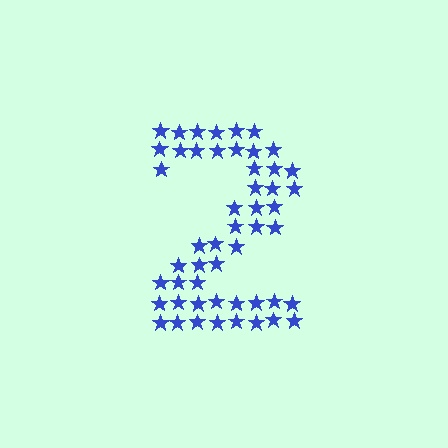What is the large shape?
The large shape is the digit 2.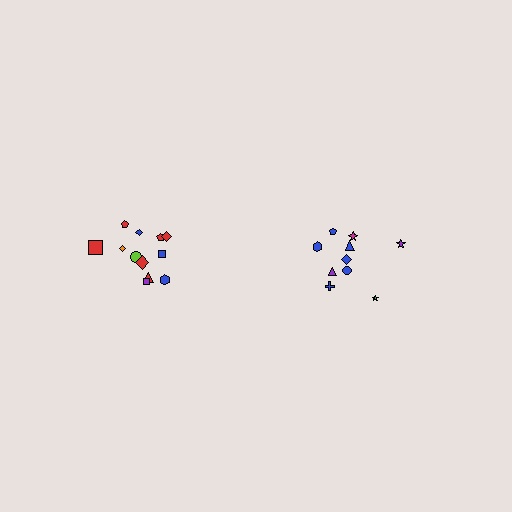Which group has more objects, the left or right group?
The left group.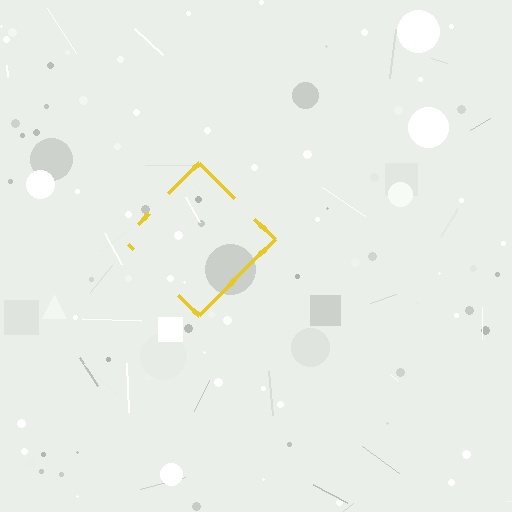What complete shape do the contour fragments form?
The contour fragments form a diamond.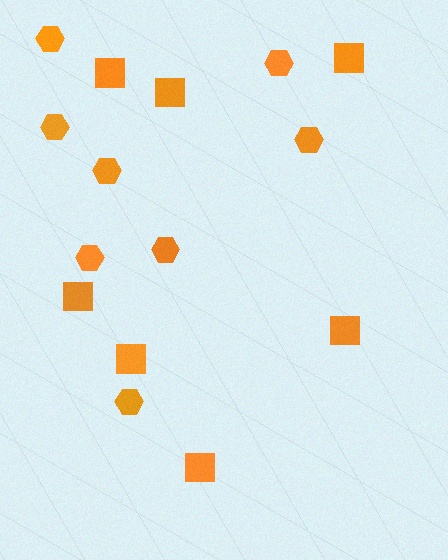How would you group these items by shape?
There are 2 groups: one group of hexagons (8) and one group of squares (7).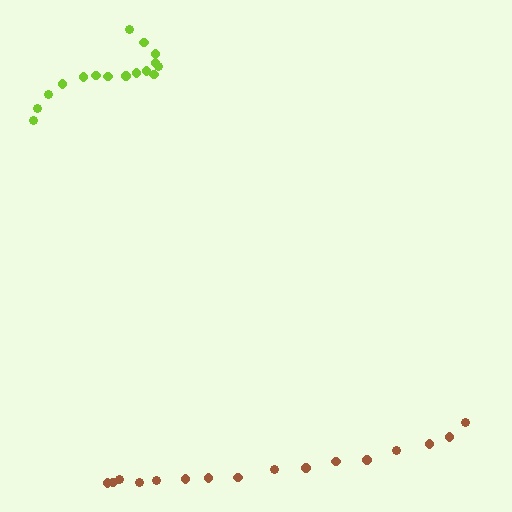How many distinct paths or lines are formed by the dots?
There are 2 distinct paths.